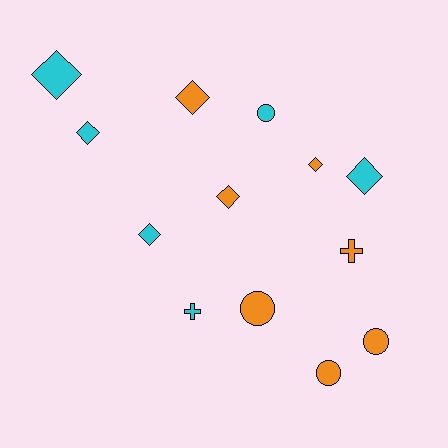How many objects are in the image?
There are 13 objects.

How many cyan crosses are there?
There is 1 cyan cross.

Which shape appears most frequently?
Diamond, with 7 objects.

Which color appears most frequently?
Orange, with 7 objects.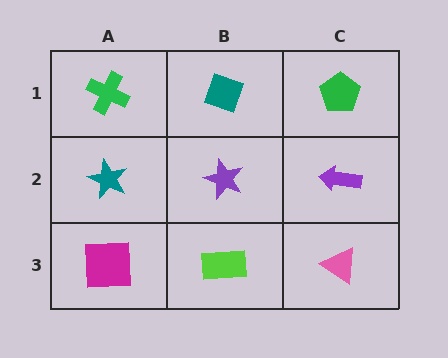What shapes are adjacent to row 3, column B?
A purple star (row 2, column B), a magenta square (row 3, column A), a pink triangle (row 3, column C).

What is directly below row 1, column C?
A purple arrow.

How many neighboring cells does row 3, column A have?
2.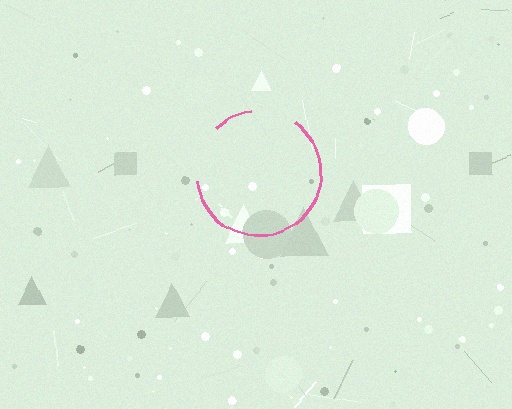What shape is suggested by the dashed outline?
The dashed outline suggests a circle.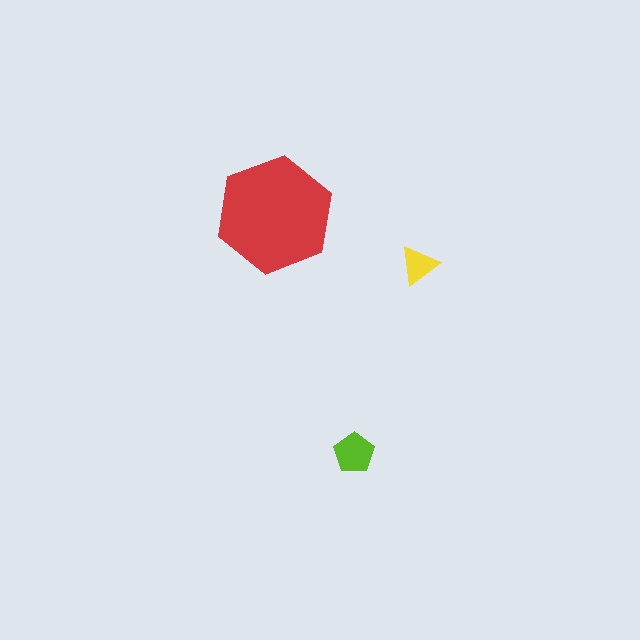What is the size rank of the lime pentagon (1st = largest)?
2nd.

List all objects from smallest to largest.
The yellow triangle, the lime pentagon, the red hexagon.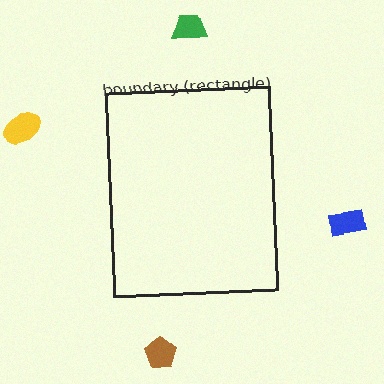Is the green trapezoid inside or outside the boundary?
Outside.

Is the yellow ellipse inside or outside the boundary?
Outside.